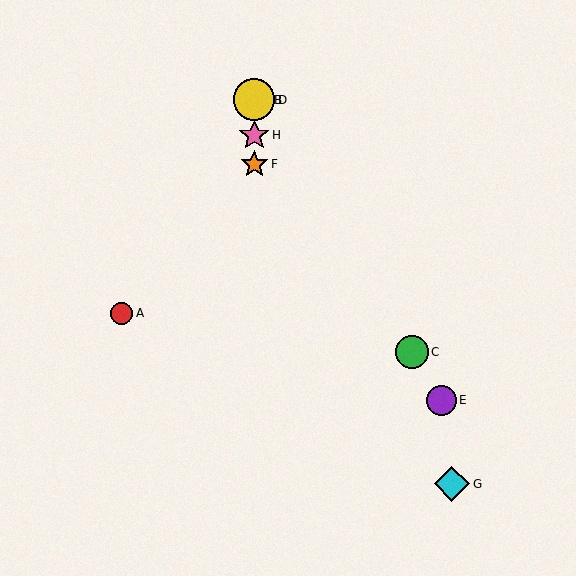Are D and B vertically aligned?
Yes, both are at x≈254.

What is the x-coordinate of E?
Object E is at x≈442.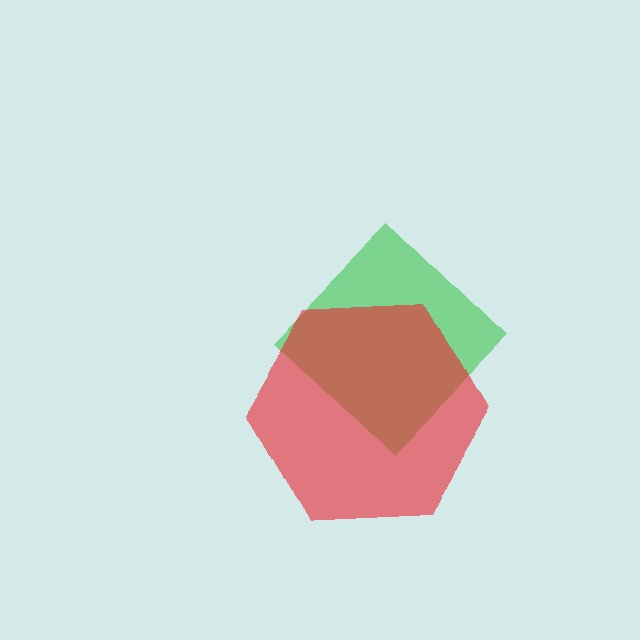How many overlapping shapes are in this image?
There are 2 overlapping shapes in the image.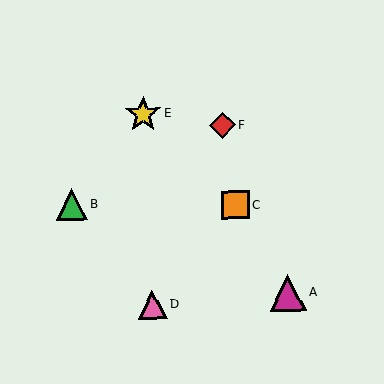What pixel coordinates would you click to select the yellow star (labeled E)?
Click at (143, 114) to select the yellow star E.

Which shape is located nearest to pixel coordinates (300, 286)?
The magenta triangle (labeled A) at (288, 293) is nearest to that location.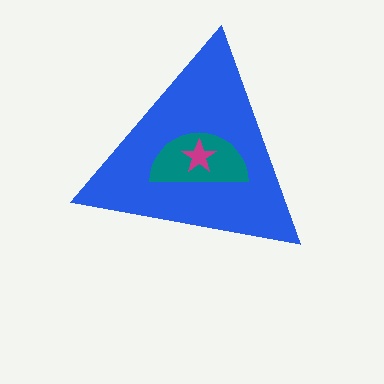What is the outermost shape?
The blue triangle.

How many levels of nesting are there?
3.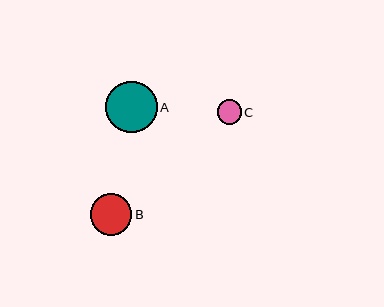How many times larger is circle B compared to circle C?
Circle B is approximately 1.7 times the size of circle C.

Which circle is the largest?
Circle A is the largest with a size of approximately 51 pixels.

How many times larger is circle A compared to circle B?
Circle A is approximately 1.2 times the size of circle B.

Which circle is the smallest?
Circle C is the smallest with a size of approximately 24 pixels.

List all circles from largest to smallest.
From largest to smallest: A, B, C.